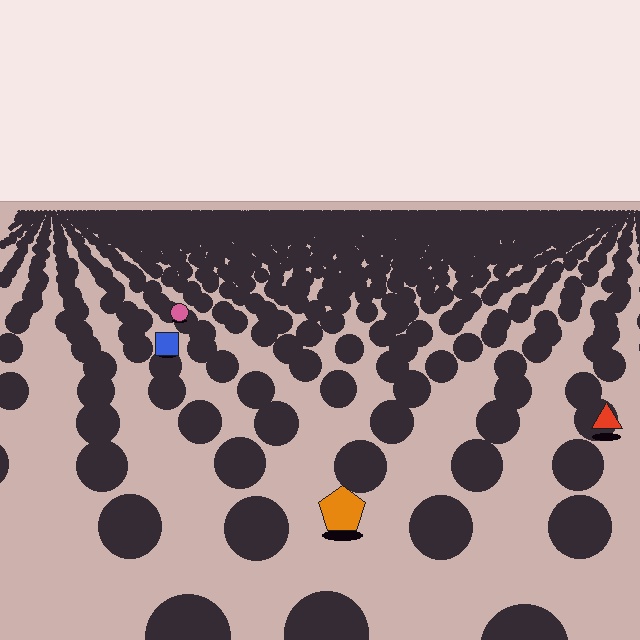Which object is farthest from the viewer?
The pink circle is farthest from the viewer. It appears smaller and the ground texture around it is denser.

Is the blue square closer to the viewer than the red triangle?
No. The red triangle is closer — you can tell from the texture gradient: the ground texture is coarser near it.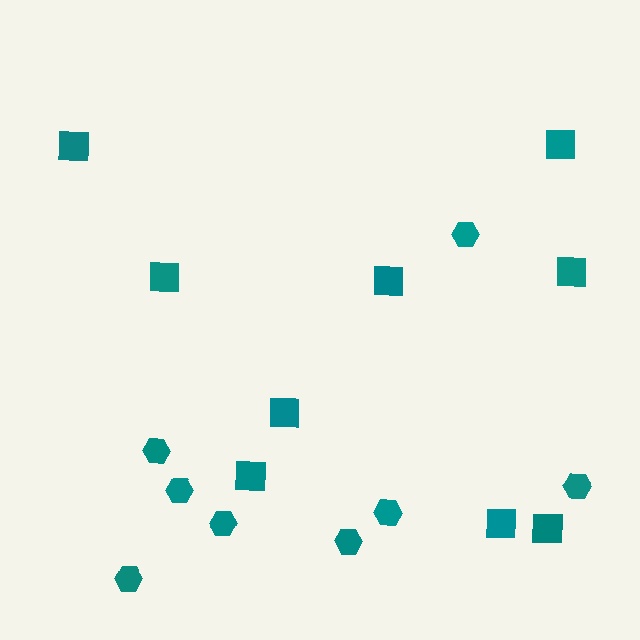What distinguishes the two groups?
There are 2 groups: one group of hexagons (8) and one group of squares (9).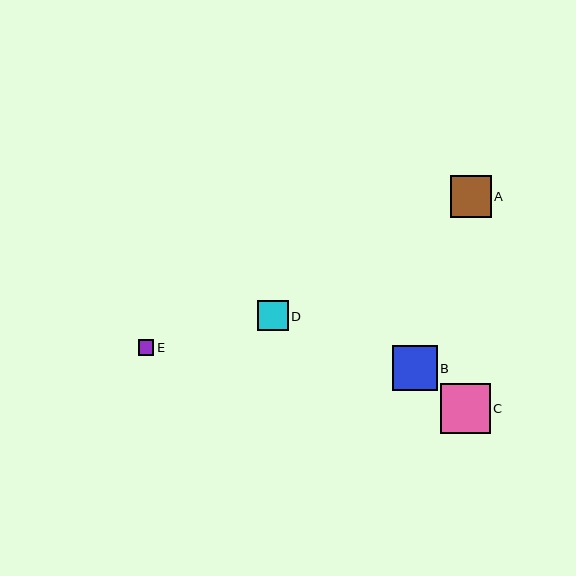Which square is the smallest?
Square E is the smallest with a size of approximately 15 pixels.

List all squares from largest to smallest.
From largest to smallest: C, B, A, D, E.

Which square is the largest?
Square C is the largest with a size of approximately 50 pixels.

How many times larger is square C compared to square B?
Square C is approximately 1.1 times the size of square B.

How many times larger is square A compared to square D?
Square A is approximately 1.4 times the size of square D.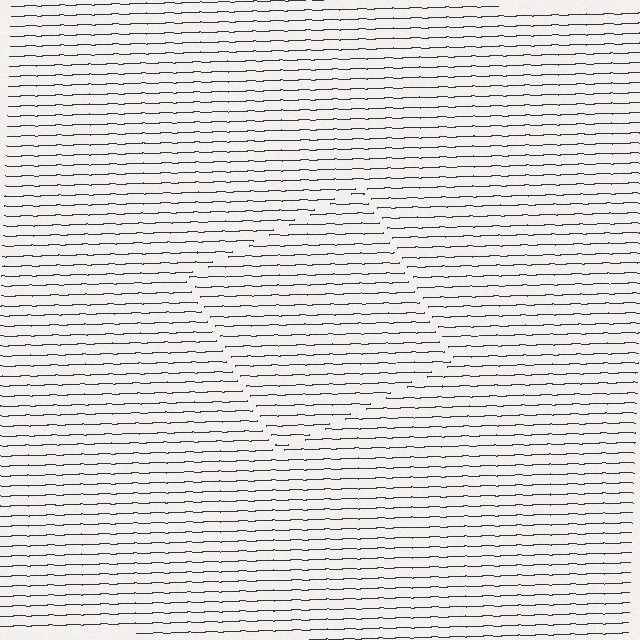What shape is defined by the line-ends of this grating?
An illusory square. The interior of the shape contains the same grating, shifted by half a period — the contour is defined by the phase discontinuity where line-ends from the inner and outer gratings abut.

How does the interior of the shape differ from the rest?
The interior of the shape contains the same grating, shifted by half a period — the contour is defined by the phase discontinuity where line-ends from the inner and outer gratings abut.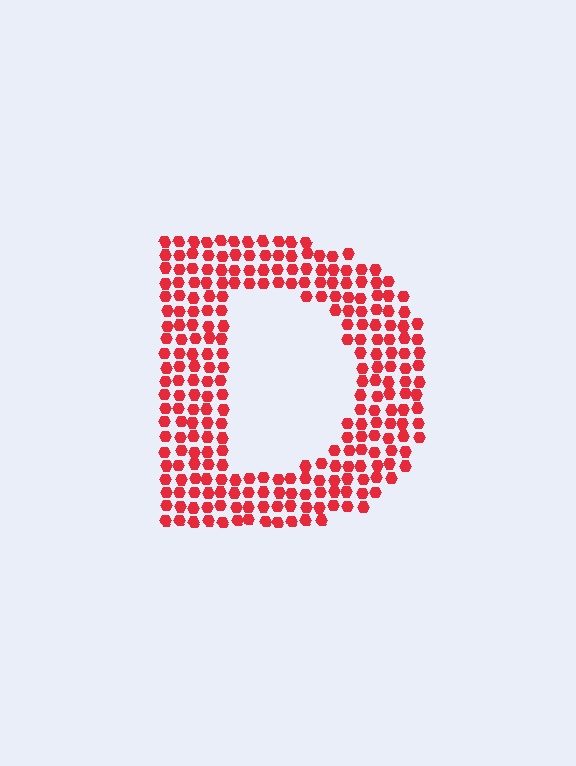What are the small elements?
The small elements are hexagons.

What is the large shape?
The large shape is the letter D.